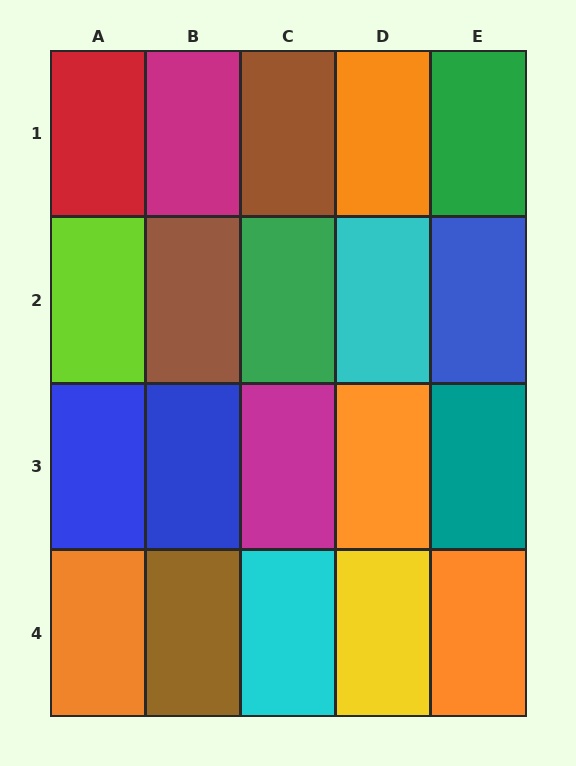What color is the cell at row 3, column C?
Magenta.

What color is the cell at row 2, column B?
Brown.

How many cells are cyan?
2 cells are cyan.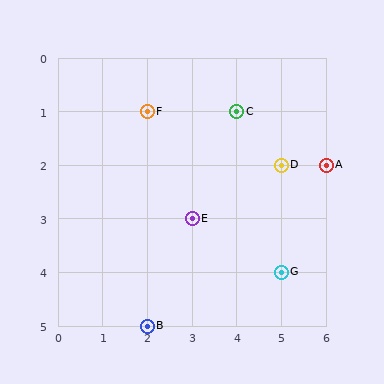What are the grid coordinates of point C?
Point C is at grid coordinates (4, 1).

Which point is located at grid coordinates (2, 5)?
Point B is at (2, 5).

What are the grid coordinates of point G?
Point G is at grid coordinates (5, 4).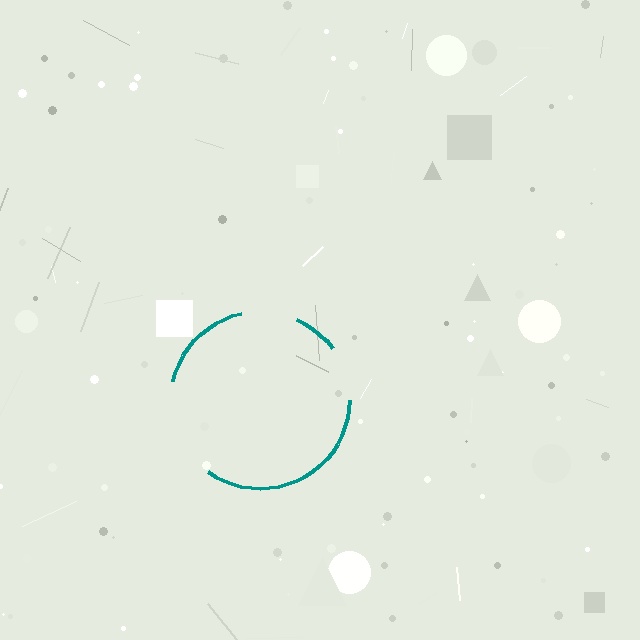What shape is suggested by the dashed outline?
The dashed outline suggests a circle.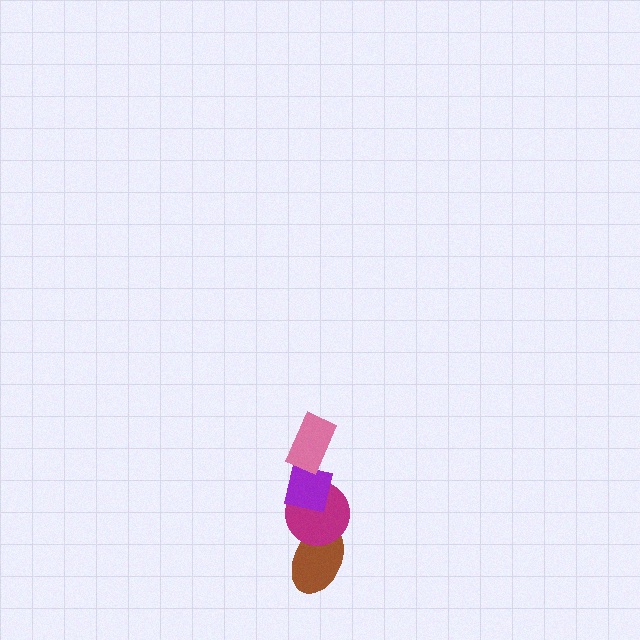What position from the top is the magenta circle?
The magenta circle is 3rd from the top.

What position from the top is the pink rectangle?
The pink rectangle is 1st from the top.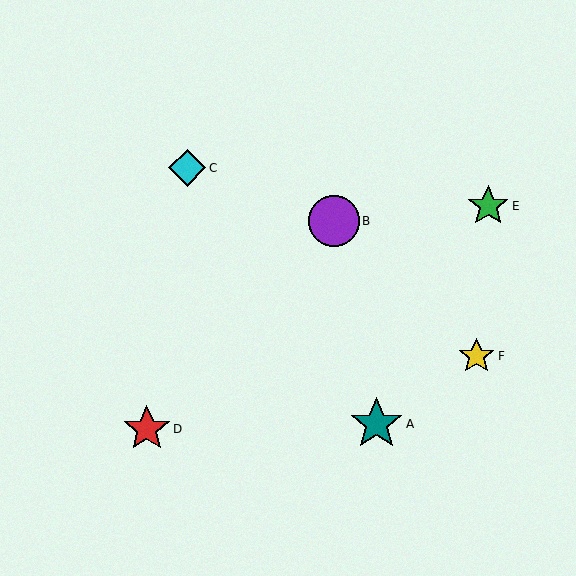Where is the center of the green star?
The center of the green star is at (488, 206).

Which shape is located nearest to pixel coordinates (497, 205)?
The green star (labeled E) at (488, 206) is nearest to that location.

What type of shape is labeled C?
Shape C is a cyan diamond.